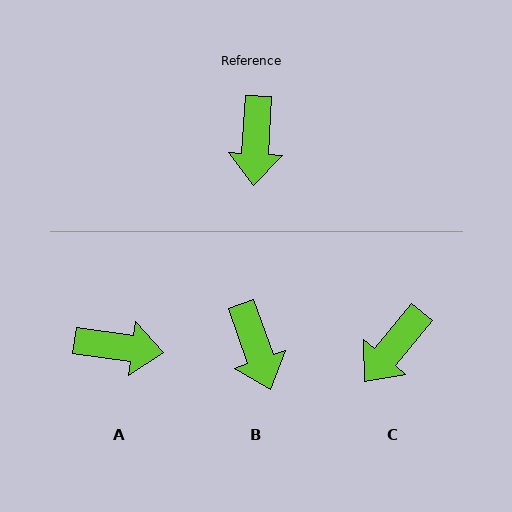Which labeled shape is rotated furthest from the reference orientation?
A, about 85 degrees away.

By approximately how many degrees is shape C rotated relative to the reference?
Approximately 36 degrees clockwise.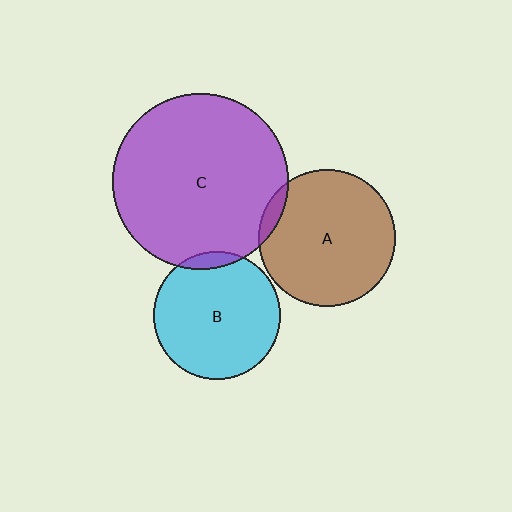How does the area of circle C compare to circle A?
Approximately 1.6 times.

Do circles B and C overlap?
Yes.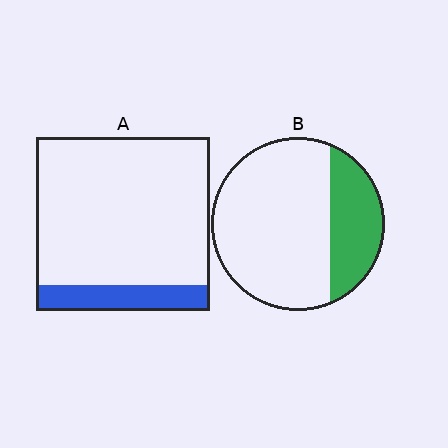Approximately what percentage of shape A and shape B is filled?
A is approximately 15% and B is approximately 25%.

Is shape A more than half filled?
No.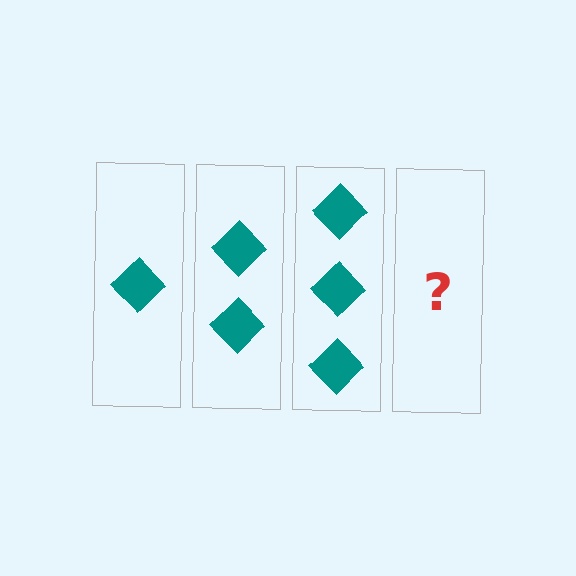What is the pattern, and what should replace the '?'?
The pattern is that each step adds one more diamond. The '?' should be 4 diamonds.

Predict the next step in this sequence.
The next step is 4 diamonds.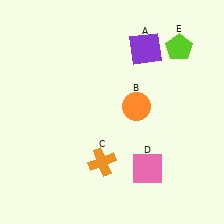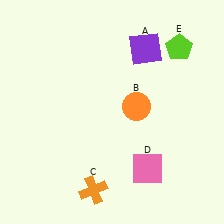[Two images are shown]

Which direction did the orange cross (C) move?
The orange cross (C) moved down.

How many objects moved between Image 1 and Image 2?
1 object moved between the two images.